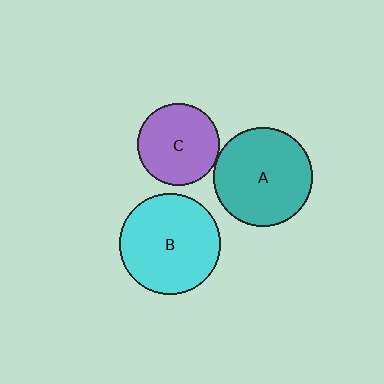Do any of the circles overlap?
No, none of the circles overlap.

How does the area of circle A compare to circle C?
Approximately 1.5 times.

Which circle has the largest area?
Circle B (cyan).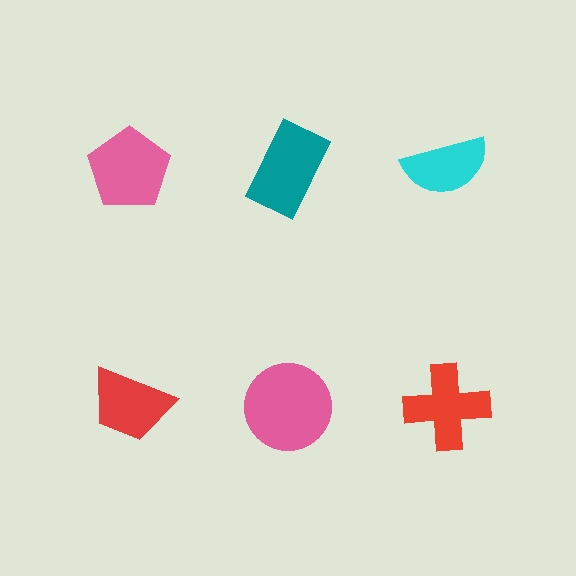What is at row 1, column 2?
A teal rectangle.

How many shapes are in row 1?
3 shapes.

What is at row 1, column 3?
A cyan semicircle.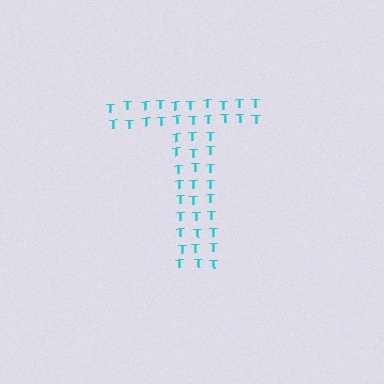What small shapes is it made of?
It is made of small letter T's.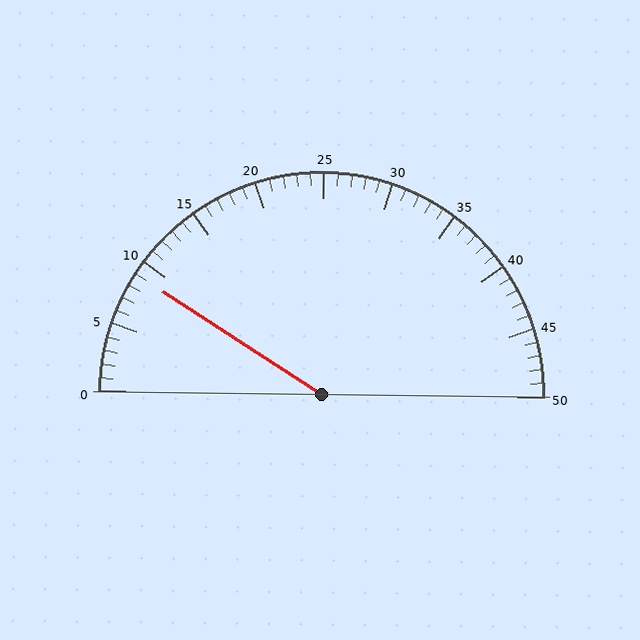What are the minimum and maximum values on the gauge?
The gauge ranges from 0 to 50.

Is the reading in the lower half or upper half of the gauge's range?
The reading is in the lower half of the range (0 to 50).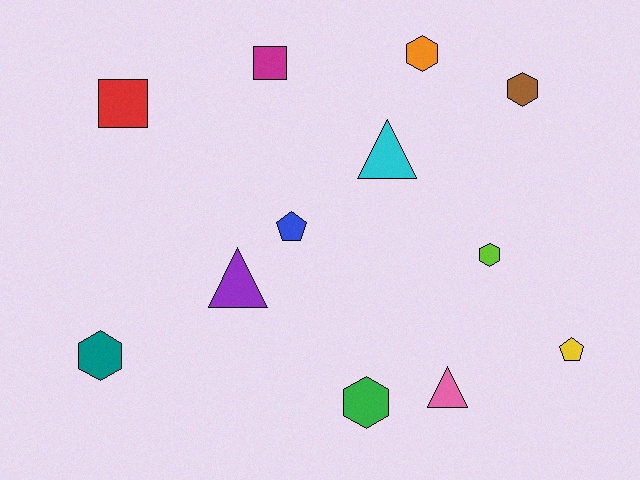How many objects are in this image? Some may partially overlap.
There are 12 objects.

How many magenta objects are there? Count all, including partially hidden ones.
There is 1 magenta object.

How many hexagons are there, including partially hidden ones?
There are 5 hexagons.